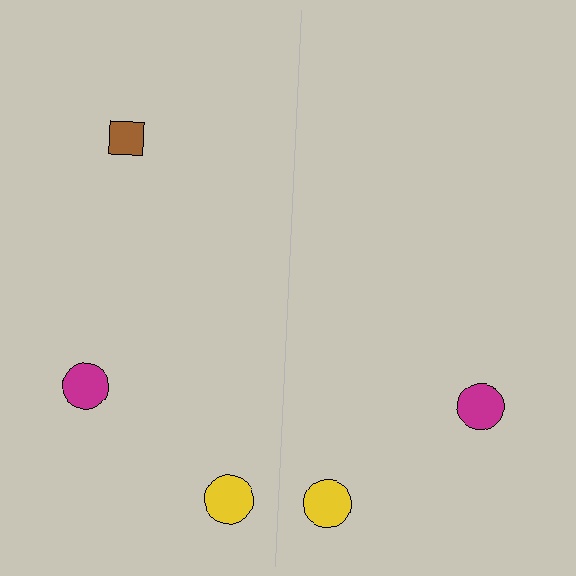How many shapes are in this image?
There are 5 shapes in this image.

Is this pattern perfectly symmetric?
No, the pattern is not perfectly symmetric. A brown square is missing from the right side.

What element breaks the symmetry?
A brown square is missing from the right side.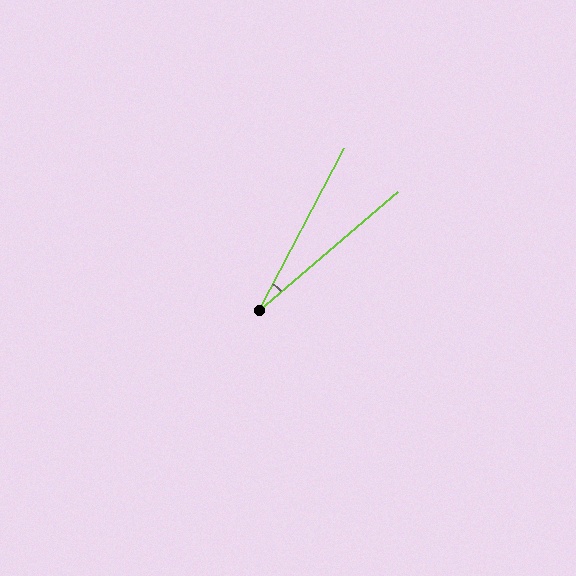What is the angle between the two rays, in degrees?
Approximately 22 degrees.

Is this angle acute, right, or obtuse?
It is acute.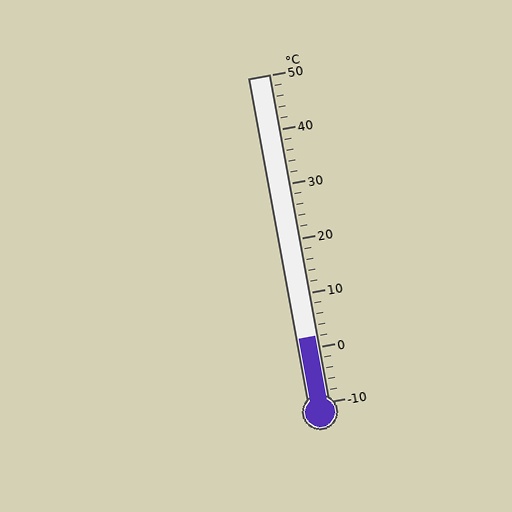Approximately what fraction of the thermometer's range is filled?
The thermometer is filled to approximately 20% of its range.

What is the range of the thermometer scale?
The thermometer scale ranges from -10°C to 50°C.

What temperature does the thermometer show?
The thermometer shows approximately 2°C.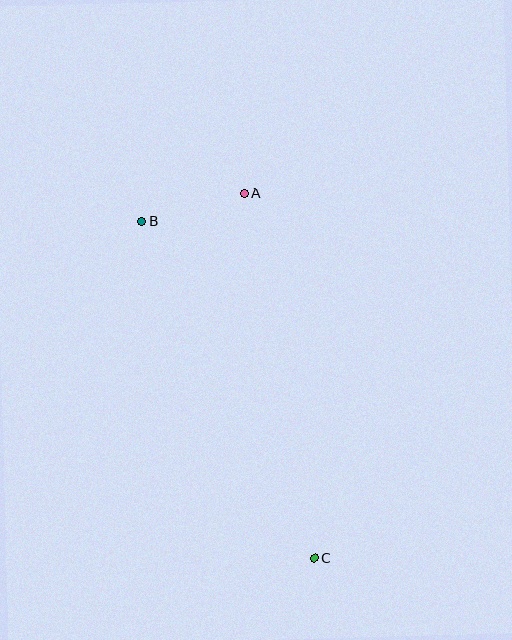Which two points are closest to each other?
Points A and B are closest to each other.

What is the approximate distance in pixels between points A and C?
The distance between A and C is approximately 372 pixels.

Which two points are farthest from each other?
Points B and C are farthest from each other.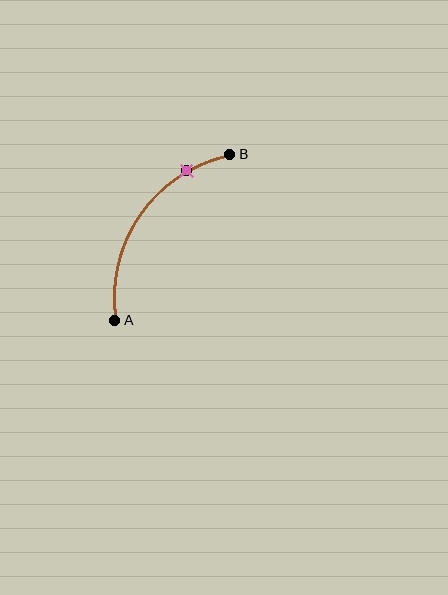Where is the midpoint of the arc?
The arc midpoint is the point on the curve farthest from the straight line joining A and B. It sits above and to the left of that line.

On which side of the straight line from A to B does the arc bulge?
The arc bulges above and to the left of the straight line connecting A and B.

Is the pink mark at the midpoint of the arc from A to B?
No. The pink mark lies on the arc but is closer to endpoint B. The arc midpoint would be at the point on the curve equidistant along the arc from both A and B.